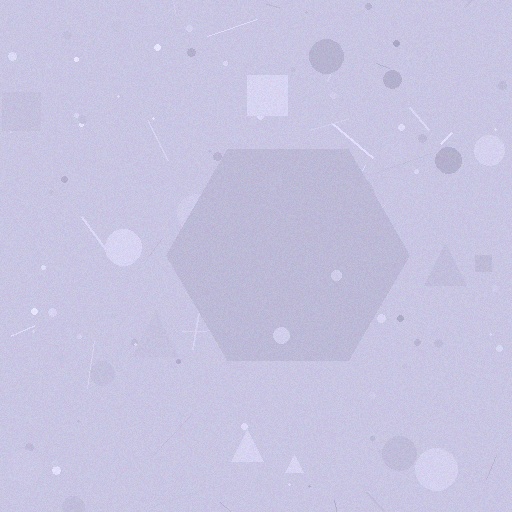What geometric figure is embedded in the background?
A hexagon is embedded in the background.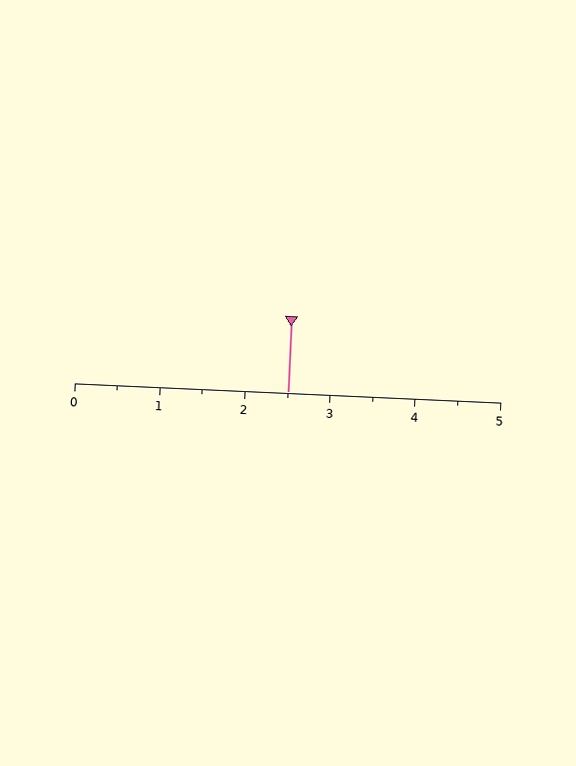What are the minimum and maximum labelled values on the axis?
The axis runs from 0 to 5.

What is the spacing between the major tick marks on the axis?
The major ticks are spaced 1 apart.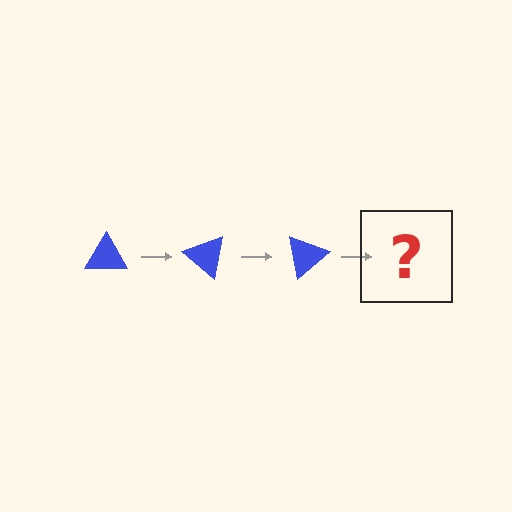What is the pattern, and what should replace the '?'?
The pattern is that the triangle rotates 40 degrees each step. The '?' should be a blue triangle rotated 120 degrees.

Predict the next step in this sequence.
The next step is a blue triangle rotated 120 degrees.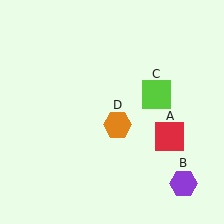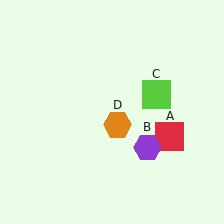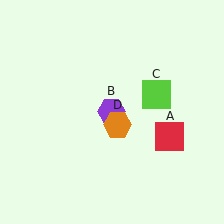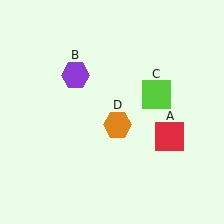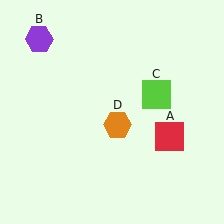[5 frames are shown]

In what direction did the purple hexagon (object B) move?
The purple hexagon (object B) moved up and to the left.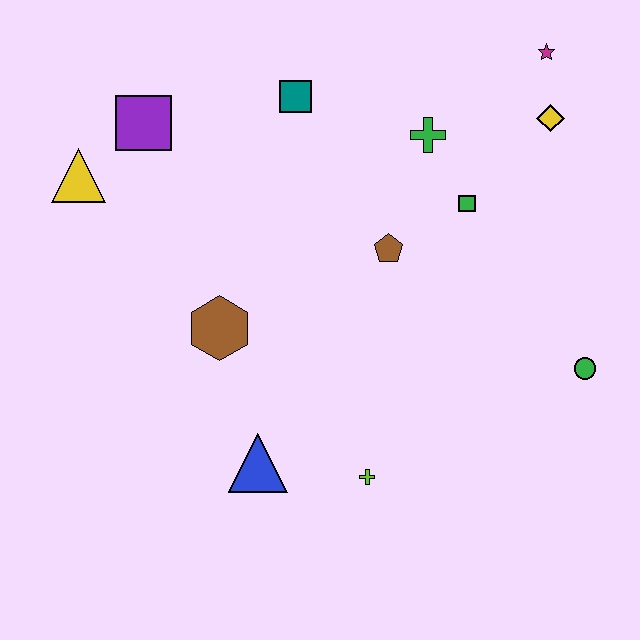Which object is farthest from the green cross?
The blue triangle is farthest from the green cross.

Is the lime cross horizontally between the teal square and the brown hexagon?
No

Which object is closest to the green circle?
The green square is closest to the green circle.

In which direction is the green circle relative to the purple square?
The green circle is to the right of the purple square.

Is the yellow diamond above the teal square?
No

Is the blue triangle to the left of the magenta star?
Yes